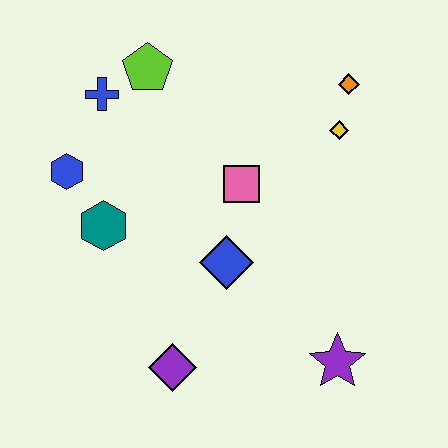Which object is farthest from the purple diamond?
The orange diamond is farthest from the purple diamond.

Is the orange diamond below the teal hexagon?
No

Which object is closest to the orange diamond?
The yellow diamond is closest to the orange diamond.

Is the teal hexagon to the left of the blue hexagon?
No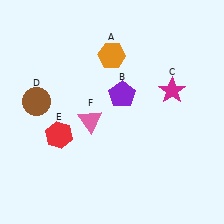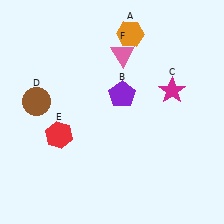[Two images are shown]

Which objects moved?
The objects that moved are: the orange hexagon (A), the pink triangle (F).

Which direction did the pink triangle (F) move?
The pink triangle (F) moved up.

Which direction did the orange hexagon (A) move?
The orange hexagon (A) moved up.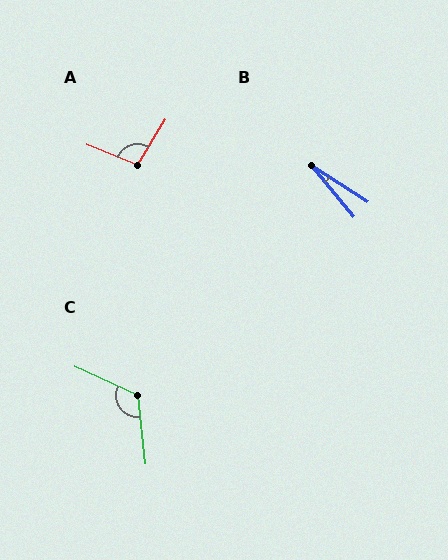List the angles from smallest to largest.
B (18°), A (99°), C (120°).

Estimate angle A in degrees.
Approximately 99 degrees.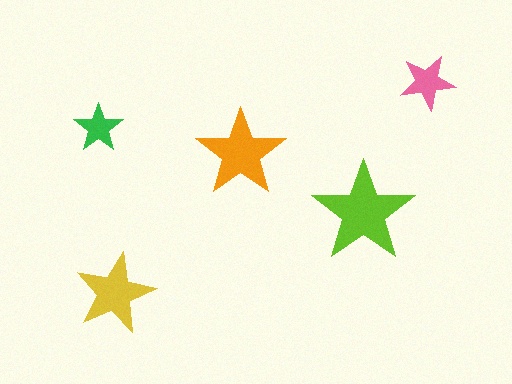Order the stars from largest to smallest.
the lime one, the orange one, the yellow one, the pink one, the green one.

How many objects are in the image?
There are 5 objects in the image.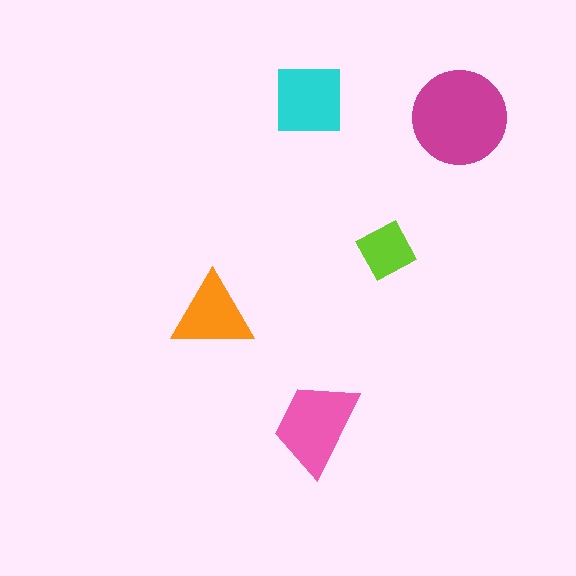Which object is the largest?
The magenta circle.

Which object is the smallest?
The lime diamond.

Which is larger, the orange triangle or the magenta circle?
The magenta circle.